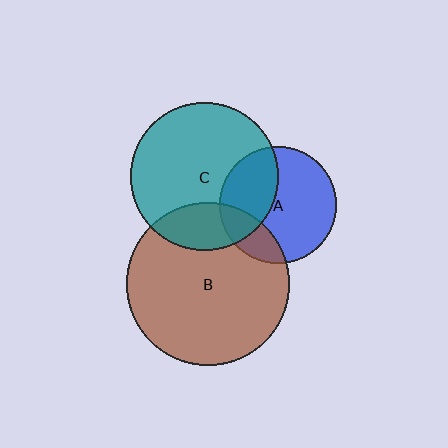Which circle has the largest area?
Circle B (brown).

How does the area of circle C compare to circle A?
Approximately 1.6 times.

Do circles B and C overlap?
Yes.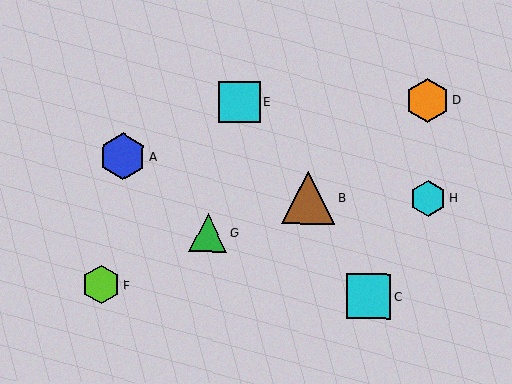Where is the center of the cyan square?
The center of the cyan square is at (368, 296).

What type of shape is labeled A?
Shape A is a blue hexagon.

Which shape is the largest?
The brown triangle (labeled B) is the largest.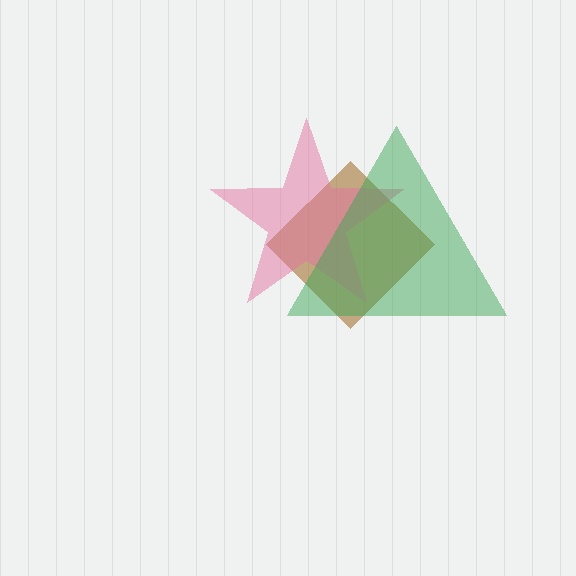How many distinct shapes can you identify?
There are 3 distinct shapes: a brown diamond, a pink star, a green triangle.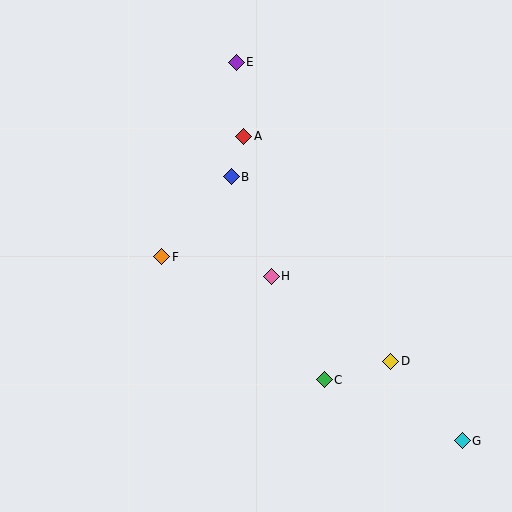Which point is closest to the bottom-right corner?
Point G is closest to the bottom-right corner.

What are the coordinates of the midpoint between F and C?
The midpoint between F and C is at (243, 318).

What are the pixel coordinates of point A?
Point A is at (244, 136).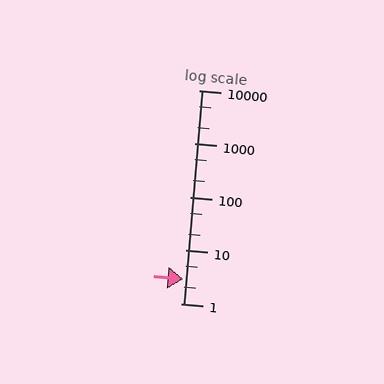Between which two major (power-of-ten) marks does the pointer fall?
The pointer is between 1 and 10.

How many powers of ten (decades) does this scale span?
The scale spans 4 decades, from 1 to 10000.